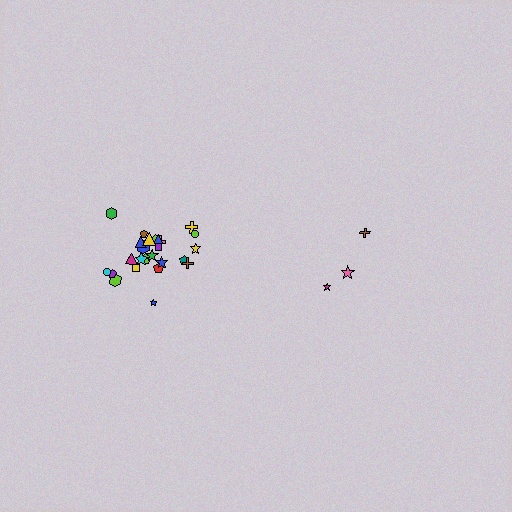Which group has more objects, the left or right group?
The left group.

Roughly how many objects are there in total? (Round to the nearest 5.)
Roughly 30 objects in total.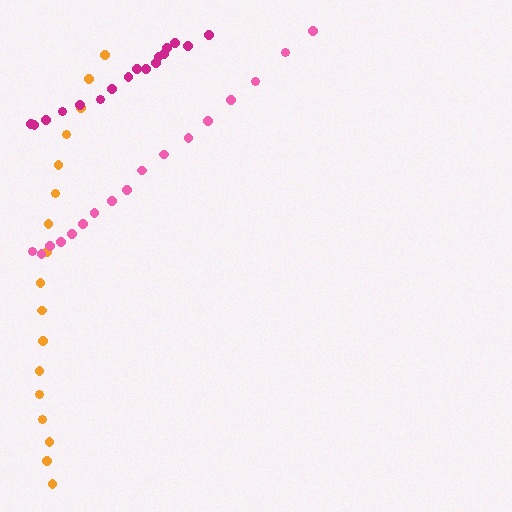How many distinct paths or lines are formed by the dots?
There are 3 distinct paths.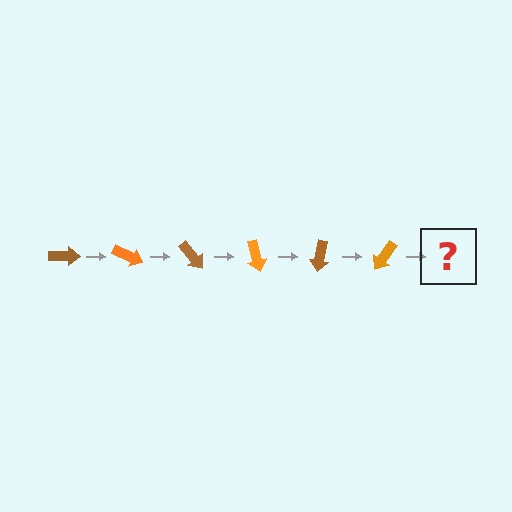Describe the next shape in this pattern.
It should be a brown arrow, rotated 150 degrees from the start.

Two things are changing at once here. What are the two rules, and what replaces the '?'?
The two rules are that it rotates 25 degrees each step and the color cycles through brown and orange. The '?' should be a brown arrow, rotated 150 degrees from the start.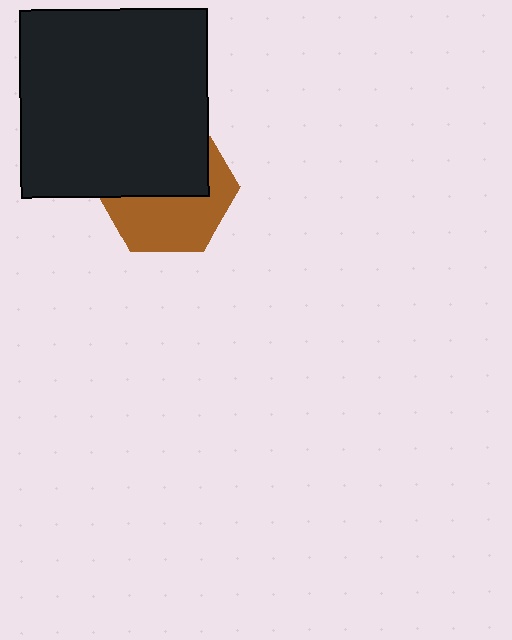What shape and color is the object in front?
The object in front is a black square.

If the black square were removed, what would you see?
You would see the complete brown hexagon.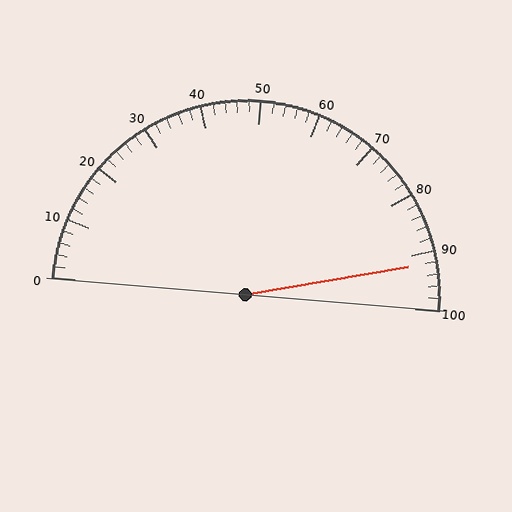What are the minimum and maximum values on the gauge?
The gauge ranges from 0 to 100.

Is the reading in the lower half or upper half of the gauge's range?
The reading is in the upper half of the range (0 to 100).